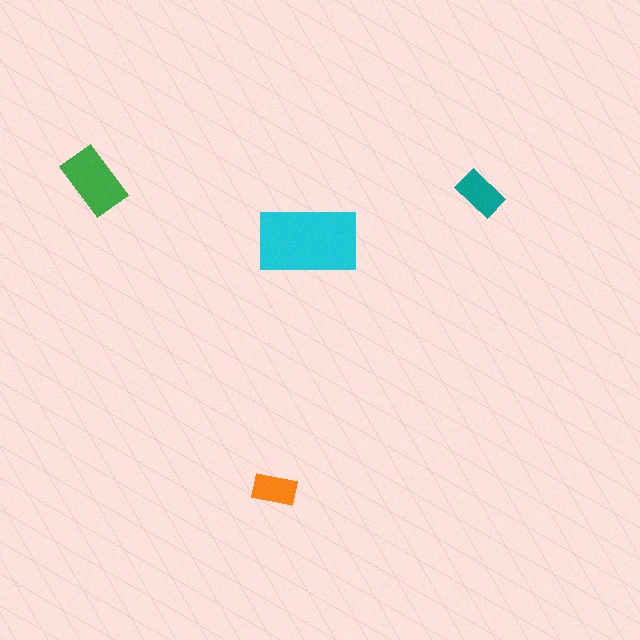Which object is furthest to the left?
The green rectangle is leftmost.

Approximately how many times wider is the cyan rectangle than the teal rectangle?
About 2 times wider.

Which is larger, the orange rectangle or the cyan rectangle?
The cyan one.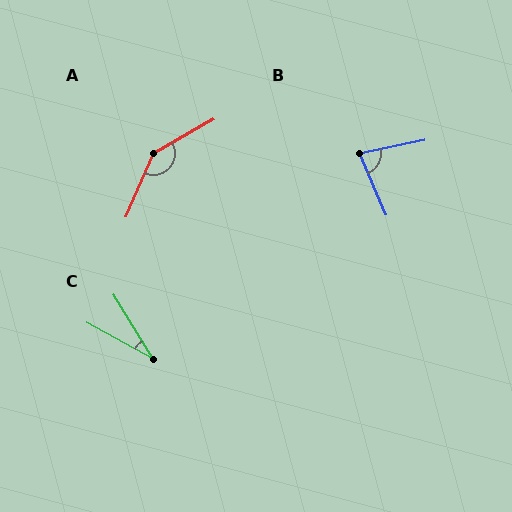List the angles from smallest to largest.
C (30°), B (78°), A (143°).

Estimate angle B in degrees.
Approximately 78 degrees.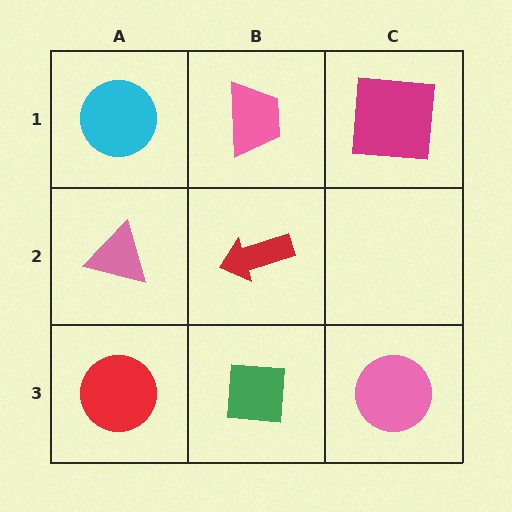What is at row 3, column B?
A green square.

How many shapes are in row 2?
2 shapes.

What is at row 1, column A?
A cyan circle.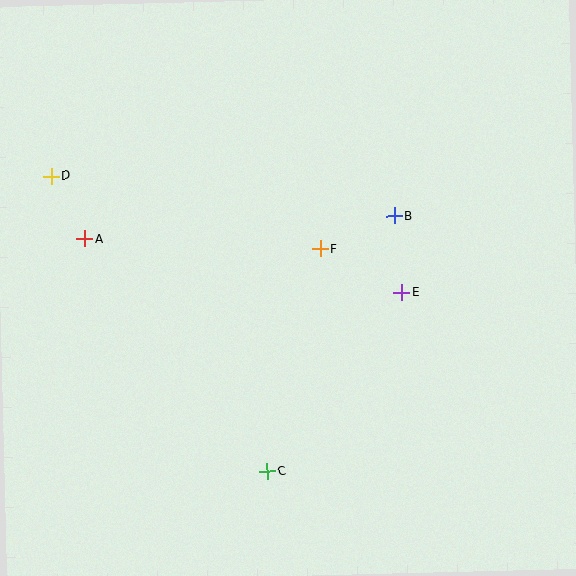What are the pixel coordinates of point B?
Point B is at (395, 216).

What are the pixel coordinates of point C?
Point C is at (267, 471).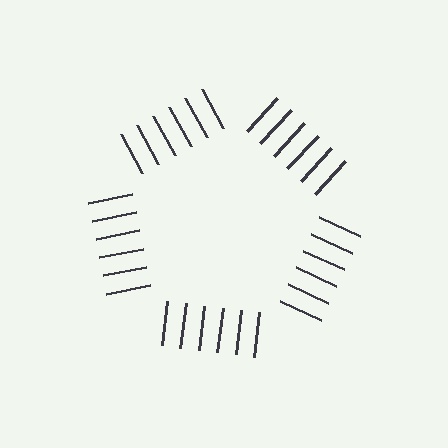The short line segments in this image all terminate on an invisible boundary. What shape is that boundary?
An illusory pentagon — the line segments terminate on its edges but no continuous stroke is drawn.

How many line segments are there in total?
30 — 6 along each of the 5 edges.